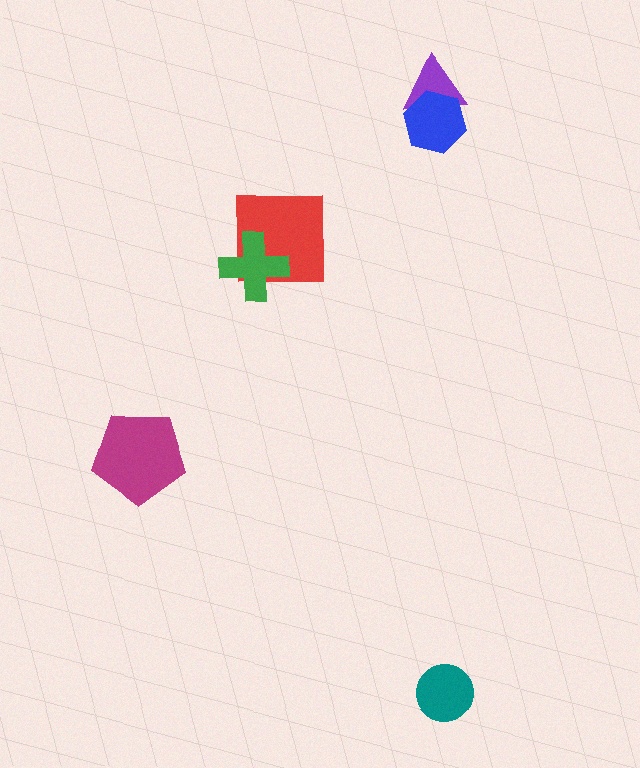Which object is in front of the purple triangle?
The blue hexagon is in front of the purple triangle.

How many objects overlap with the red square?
1 object overlaps with the red square.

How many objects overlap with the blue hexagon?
1 object overlaps with the blue hexagon.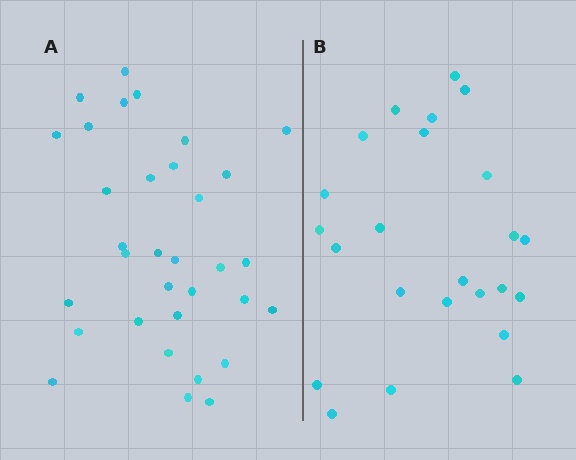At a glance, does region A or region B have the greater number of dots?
Region A (the left region) has more dots.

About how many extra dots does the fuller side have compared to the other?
Region A has roughly 8 or so more dots than region B.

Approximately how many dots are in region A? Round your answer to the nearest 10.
About 30 dots. (The exact count is 33, which rounds to 30.)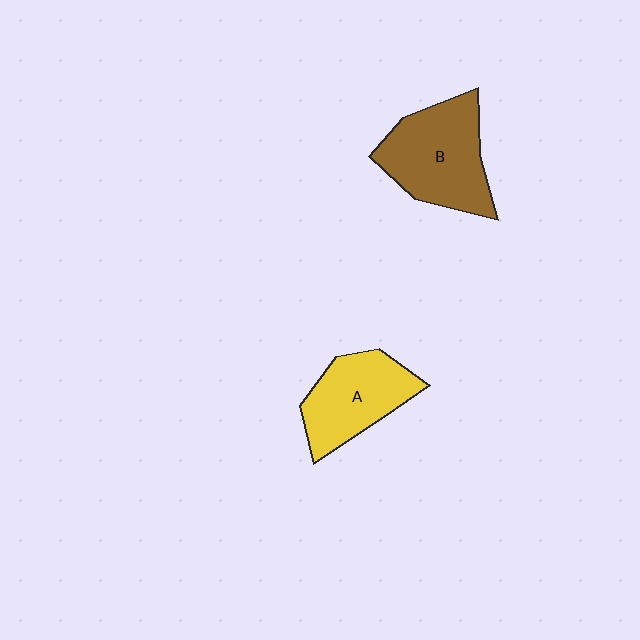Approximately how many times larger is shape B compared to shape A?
Approximately 1.2 times.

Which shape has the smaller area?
Shape A (yellow).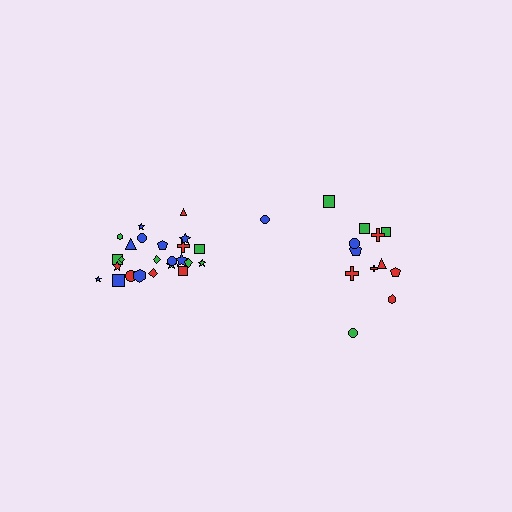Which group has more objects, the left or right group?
The left group.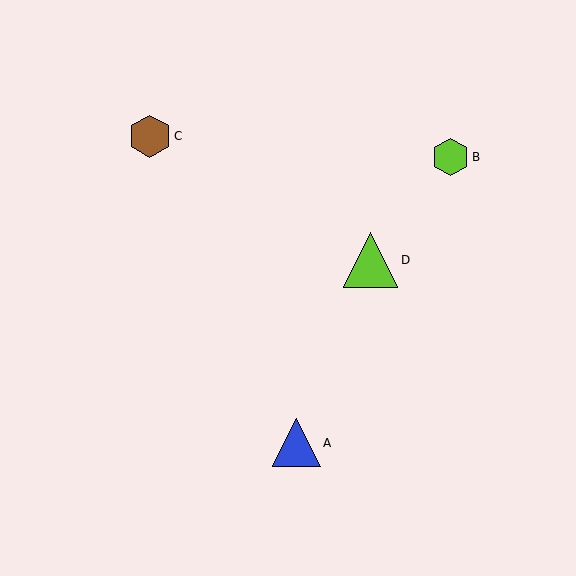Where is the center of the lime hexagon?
The center of the lime hexagon is at (450, 157).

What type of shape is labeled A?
Shape A is a blue triangle.